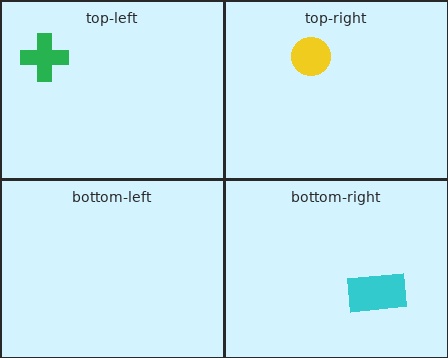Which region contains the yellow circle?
The top-right region.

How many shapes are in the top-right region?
1.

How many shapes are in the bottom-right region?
1.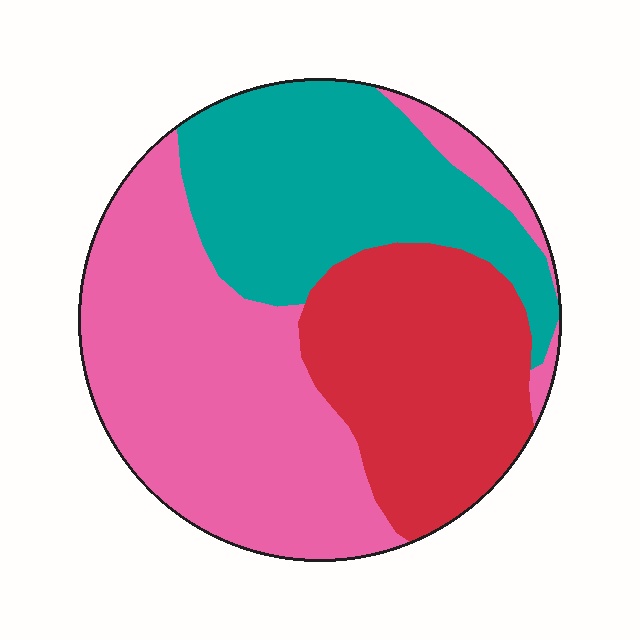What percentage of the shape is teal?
Teal covers 29% of the shape.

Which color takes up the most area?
Pink, at roughly 45%.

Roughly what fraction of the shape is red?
Red covers around 25% of the shape.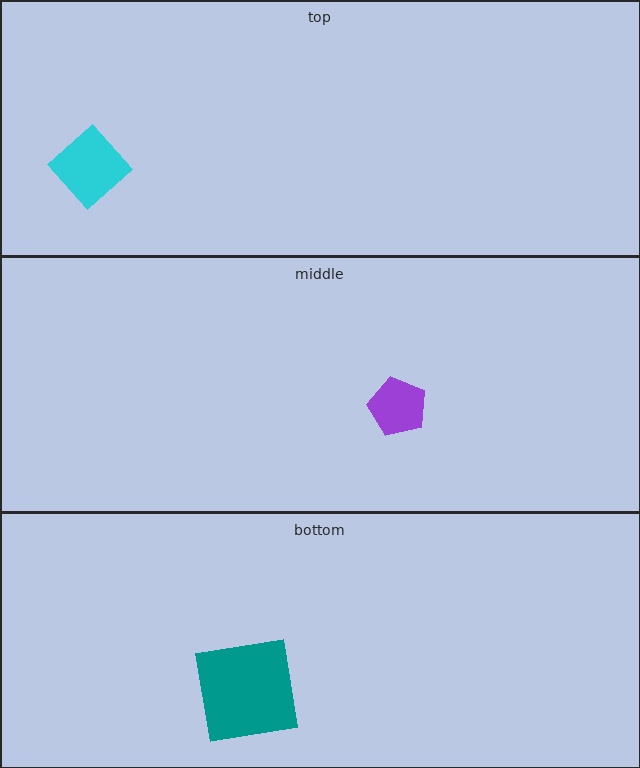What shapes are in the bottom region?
The teal square.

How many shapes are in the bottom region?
1.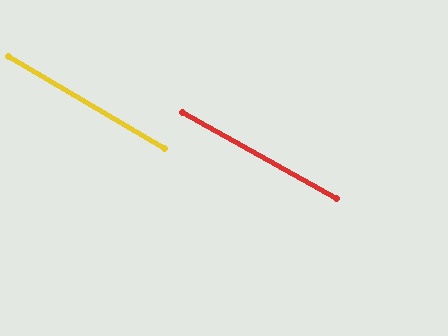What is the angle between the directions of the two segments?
Approximately 1 degree.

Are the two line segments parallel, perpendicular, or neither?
Parallel — their directions differ by only 1.4°.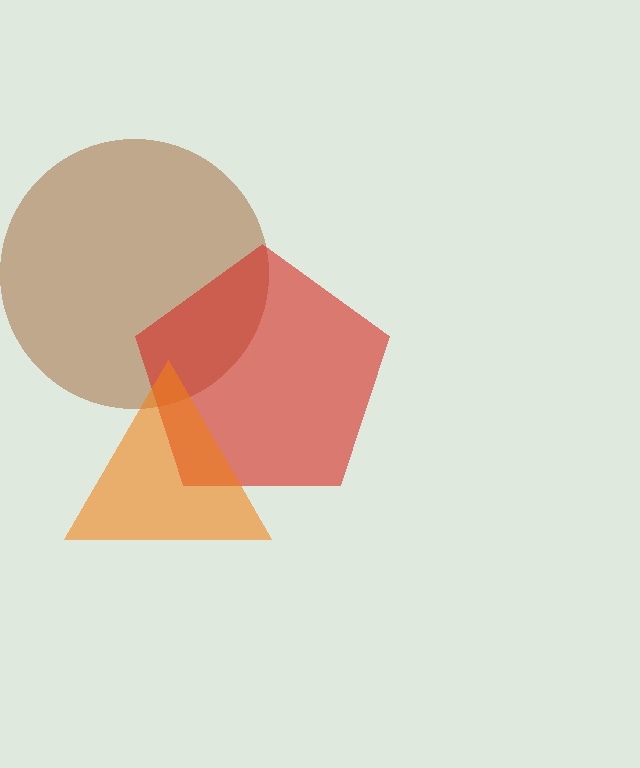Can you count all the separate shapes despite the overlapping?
Yes, there are 3 separate shapes.